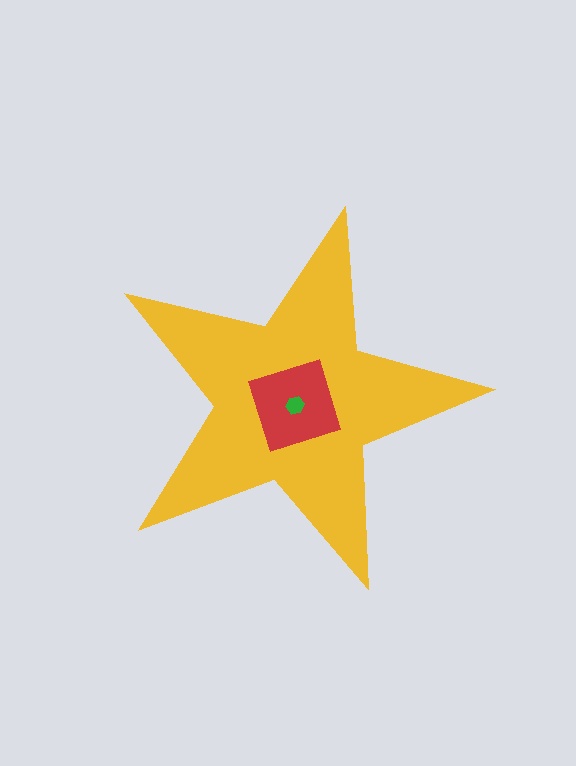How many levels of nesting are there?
3.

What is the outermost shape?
The yellow star.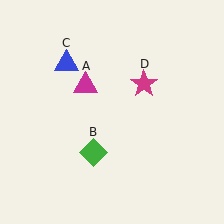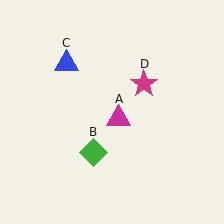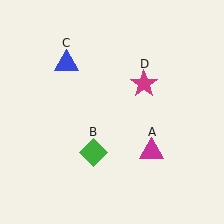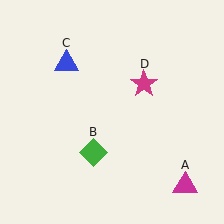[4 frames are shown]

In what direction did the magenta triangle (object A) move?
The magenta triangle (object A) moved down and to the right.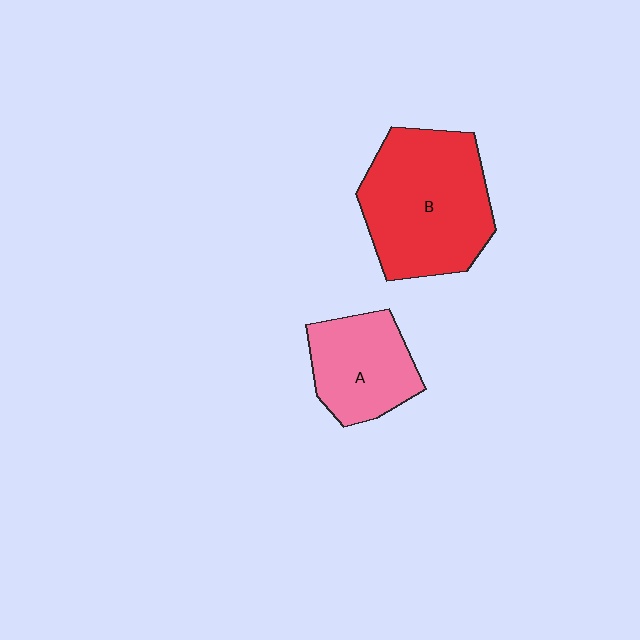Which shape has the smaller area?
Shape A (pink).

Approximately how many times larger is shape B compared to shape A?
Approximately 1.7 times.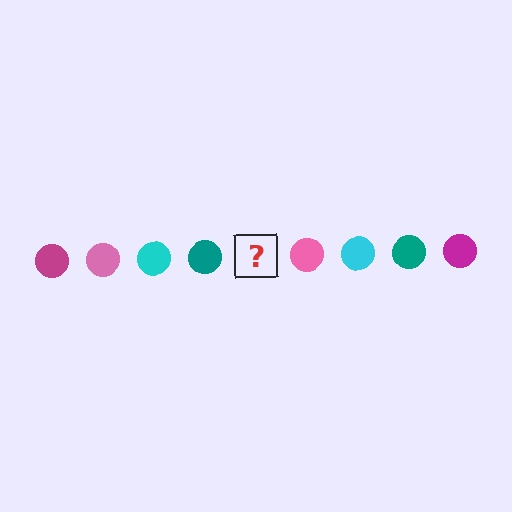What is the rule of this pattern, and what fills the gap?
The rule is that the pattern cycles through magenta, pink, cyan, teal circles. The gap should be filled with a magenta circle.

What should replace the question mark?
The question mark should be replaced with a magenta circle.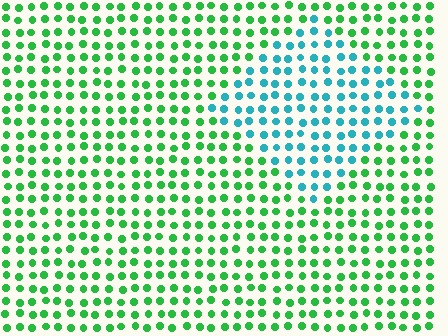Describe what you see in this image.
The image is filled with small green elements in a uniform arrangement. A diamond-shaped region is visible where the elements are tinted to a slightly different hue, forming a subtle color boundary.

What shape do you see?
I see a diamond.